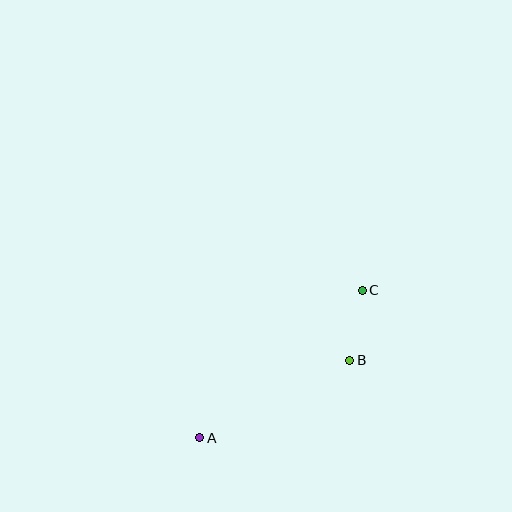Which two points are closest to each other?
Points B and C are closest to each other.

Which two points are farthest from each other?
Points A and C are farthest from each other.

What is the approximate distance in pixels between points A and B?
The distance between A and B is approximately 169 pixels.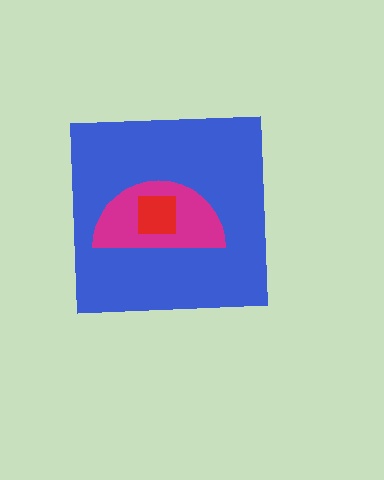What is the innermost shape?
The red square.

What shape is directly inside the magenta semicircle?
The red square.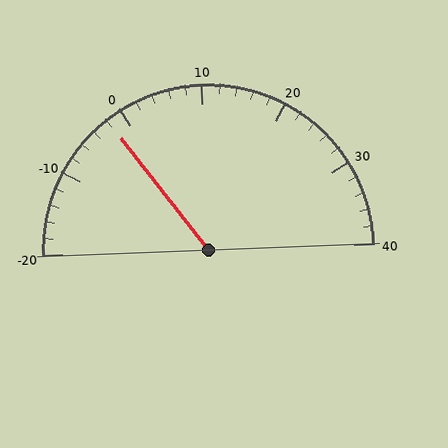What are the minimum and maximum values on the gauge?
The gauge ranges from -20 to 40.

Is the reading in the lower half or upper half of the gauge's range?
The reading is in the lower half of the range (-20 to 40).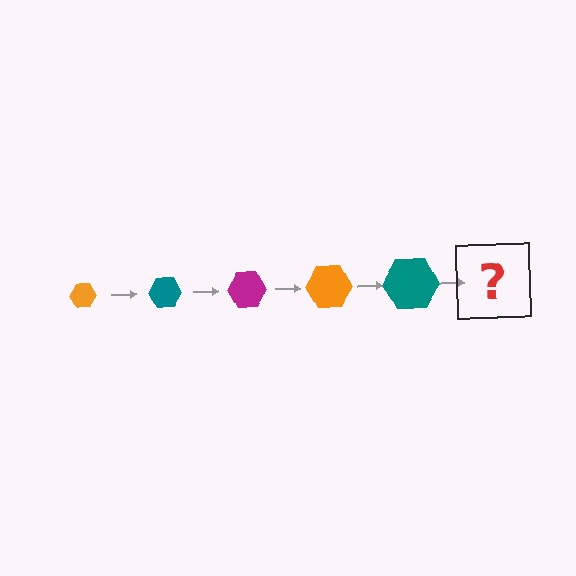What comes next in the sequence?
The next element should be a magenta hexagon, larger than the previous one.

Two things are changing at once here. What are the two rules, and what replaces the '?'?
The two rules are that the hexagon grows larger each step and the color cycles through orange, teal, and magenta. The '?' should be a magenta hexagon, larger than the previous one.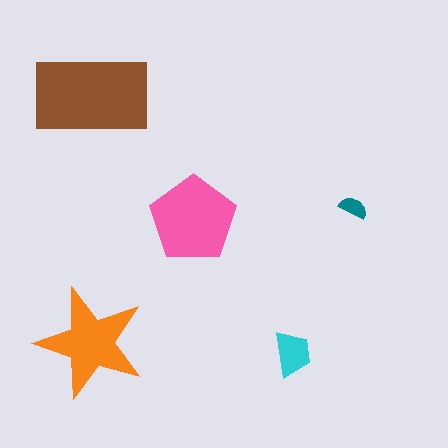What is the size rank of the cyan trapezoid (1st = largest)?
4th.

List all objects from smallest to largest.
The teal semicircle, the cyan trapezoid, the orange star, the pink pentagon, the brown rectangle.